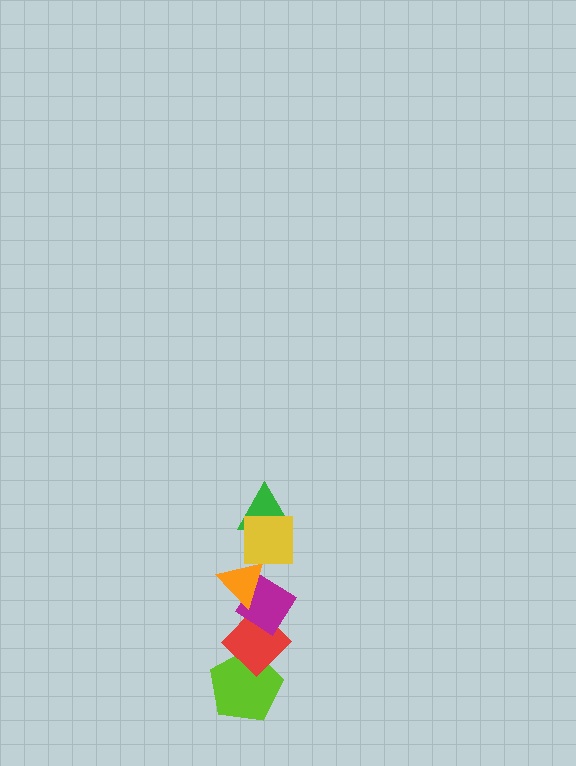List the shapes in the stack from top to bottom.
From top to bottom: the yellow square, the green triangle, the orange triangle, the magenta diamond, the red diamond, the lime pentagon.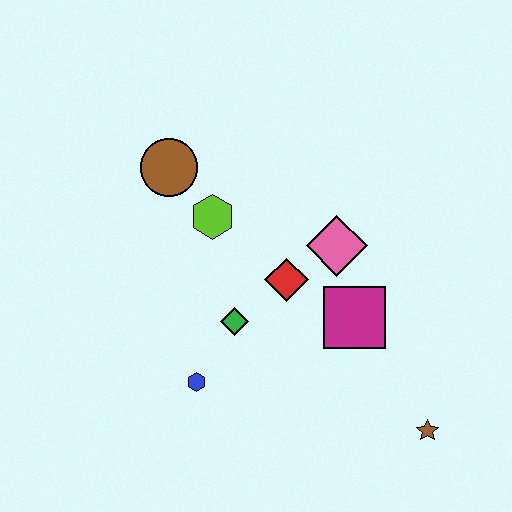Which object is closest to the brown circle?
The lime hexagon is closest to the brown circle.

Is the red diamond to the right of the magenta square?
No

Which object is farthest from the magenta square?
The brown circle is farthest from the magenta square.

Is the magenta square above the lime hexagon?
No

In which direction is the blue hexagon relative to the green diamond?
The blue hexagon is below the green diamond.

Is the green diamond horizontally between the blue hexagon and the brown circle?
No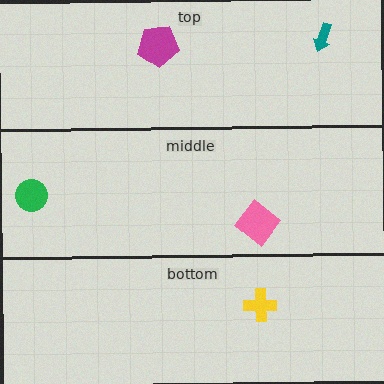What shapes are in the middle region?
The pink diamond, the green circle.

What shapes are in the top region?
The magenta pentagon, the teal arrow.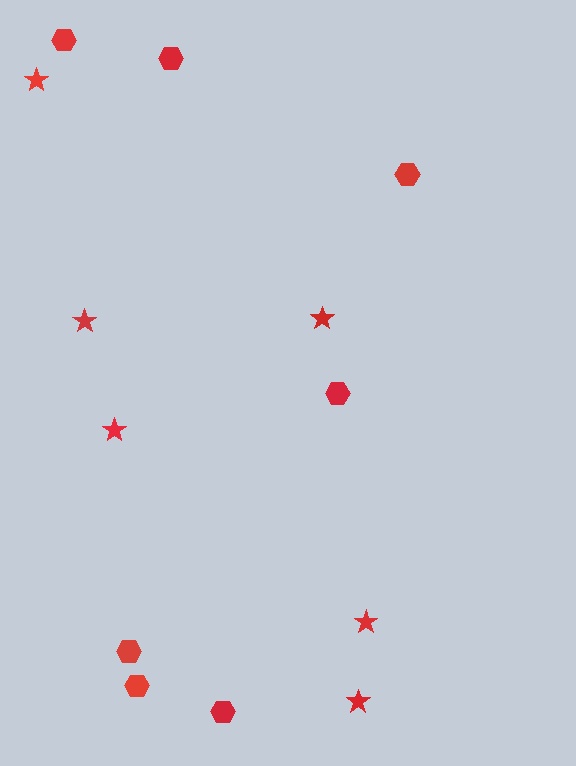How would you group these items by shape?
There are 2 groups: one group of stars (6) and one group of hexagons (7).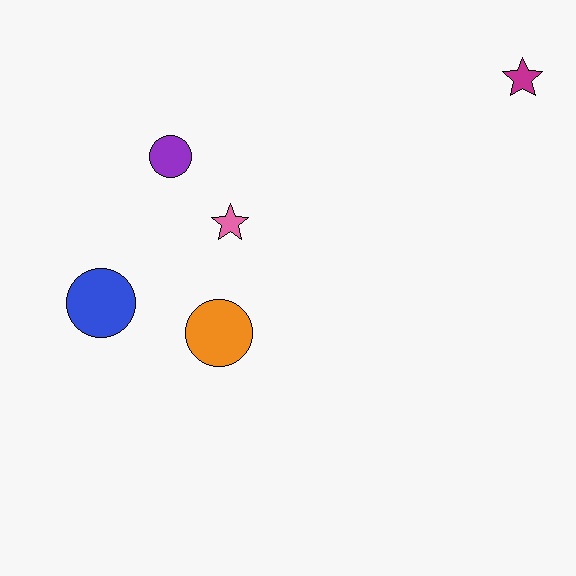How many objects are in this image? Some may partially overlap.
There are 5 objects.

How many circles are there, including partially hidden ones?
There are 3 circles.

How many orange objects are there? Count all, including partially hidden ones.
There is 1 orange object.